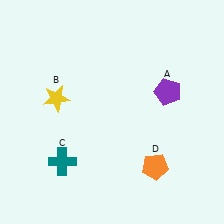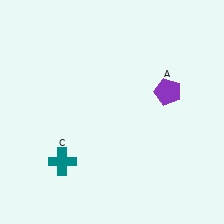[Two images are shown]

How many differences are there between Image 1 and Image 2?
There are 2 differences between the two images.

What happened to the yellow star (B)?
The yellow star (B) was removed in Image 2. It was in the top-left area of Image 1.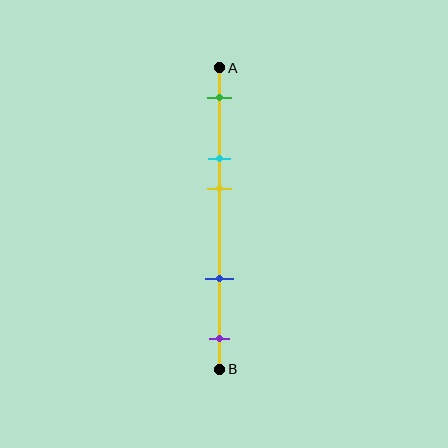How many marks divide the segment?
There are 5 marks dividing the segment.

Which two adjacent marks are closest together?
The cyan and yellow marks are the closest adjacent pair.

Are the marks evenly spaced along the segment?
No, the marks are not evenly spaced.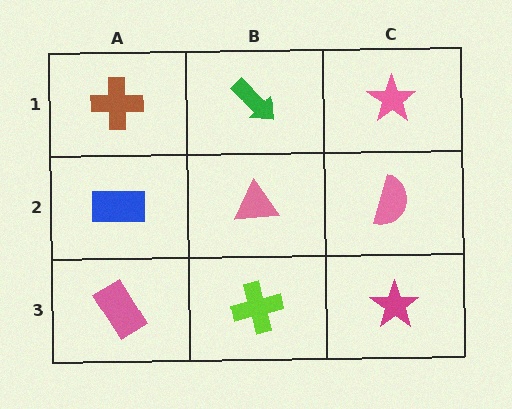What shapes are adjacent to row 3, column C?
A pink semicircle (row 2, column C), a lime cross (row 3, column B).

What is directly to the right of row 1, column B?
A pink star.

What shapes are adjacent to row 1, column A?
A blue rectangle (row 2, column A), a green arrow (row 1, column B).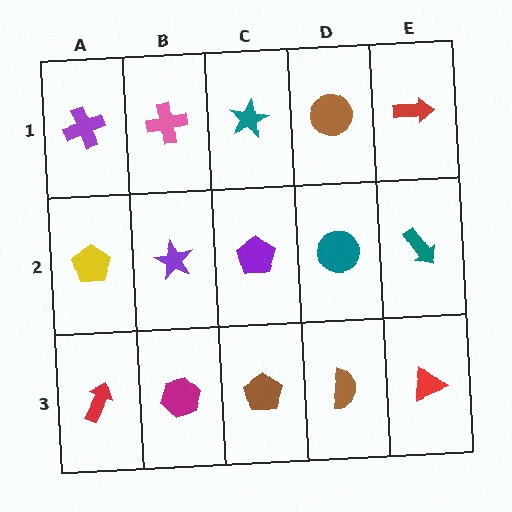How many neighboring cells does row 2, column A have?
3.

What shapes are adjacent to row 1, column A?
A yellow pentagon (row 2, column A), a pink cross (row 1, column B).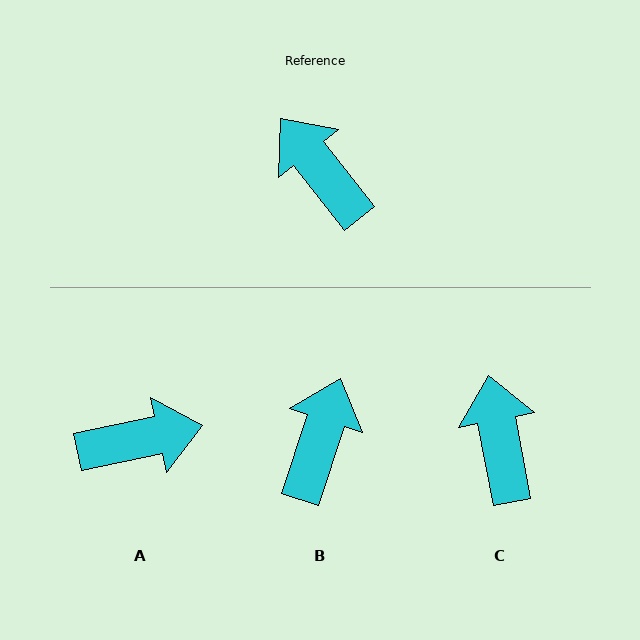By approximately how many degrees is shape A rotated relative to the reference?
Approximately 117 degrees clockwise.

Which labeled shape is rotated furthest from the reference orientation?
A, about 117 degrees away.